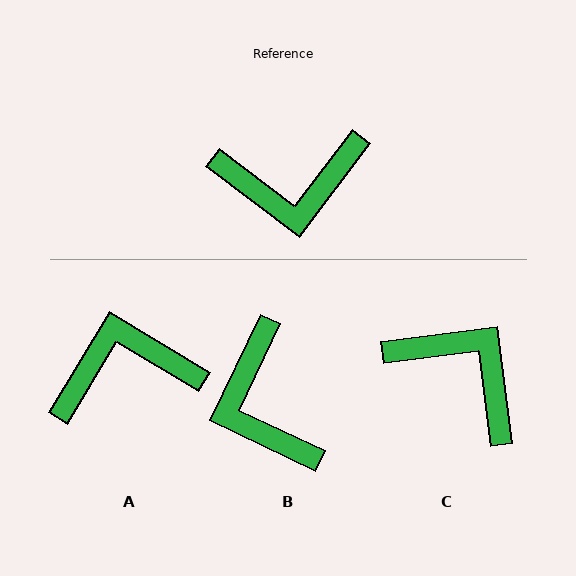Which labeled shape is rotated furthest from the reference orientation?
A, about 174 degrees away.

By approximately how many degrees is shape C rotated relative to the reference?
Approximately 134 degrees counter-clockwise.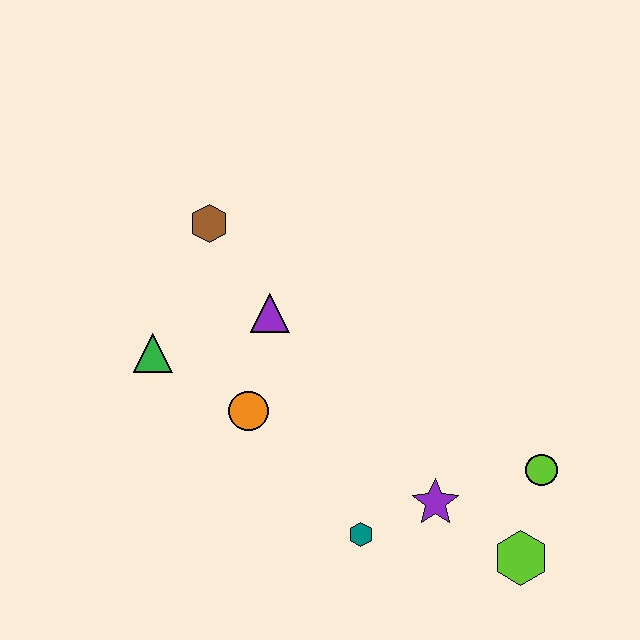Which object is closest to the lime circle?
The lime hexagon is closest to the lime circle.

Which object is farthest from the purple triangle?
The lime hexagon is farthest from the purple triangle.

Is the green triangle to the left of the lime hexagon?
Yes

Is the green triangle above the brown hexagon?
No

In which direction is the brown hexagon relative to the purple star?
The brown hexagon is above the purple star.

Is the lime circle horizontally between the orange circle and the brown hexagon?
No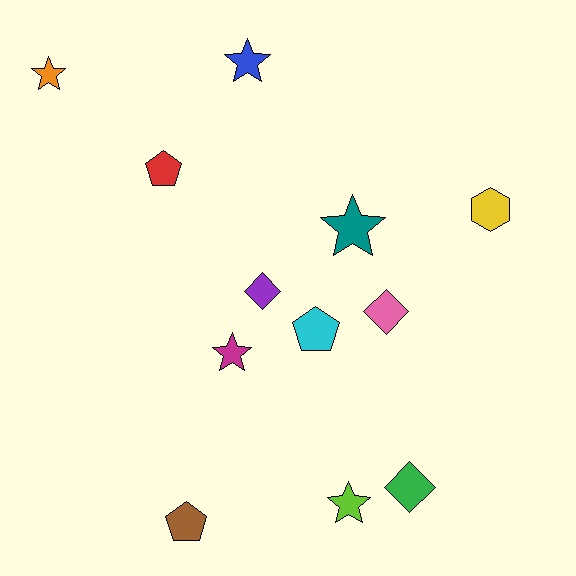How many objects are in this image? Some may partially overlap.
There are 12 objects.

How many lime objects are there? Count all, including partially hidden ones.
There is 1 lime object.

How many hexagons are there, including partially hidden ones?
There is 1 hexagon.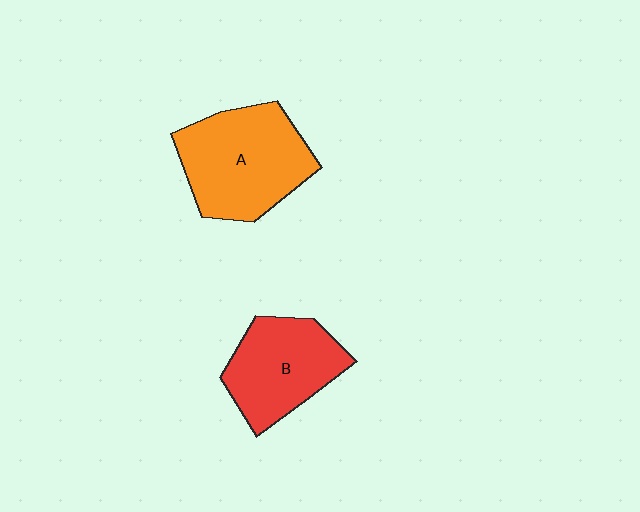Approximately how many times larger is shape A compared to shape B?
Approximately 1.3 times.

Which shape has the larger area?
Shape A (orange).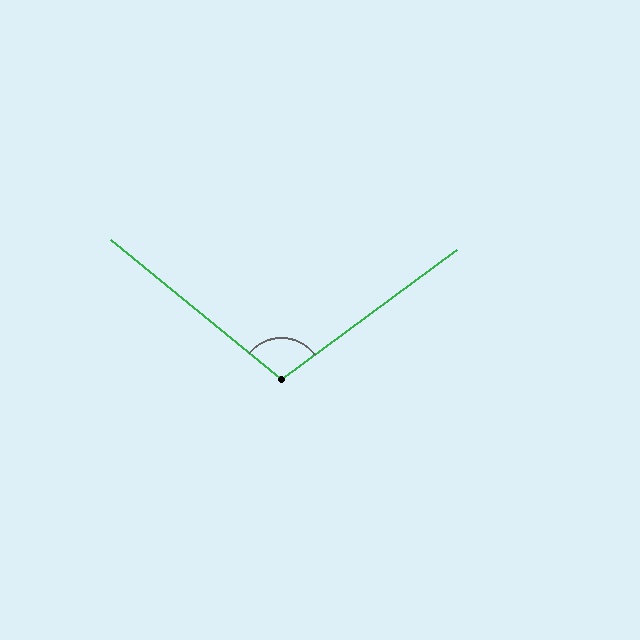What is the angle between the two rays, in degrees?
Approximately 104 degrees.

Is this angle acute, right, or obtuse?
It is obtuse.